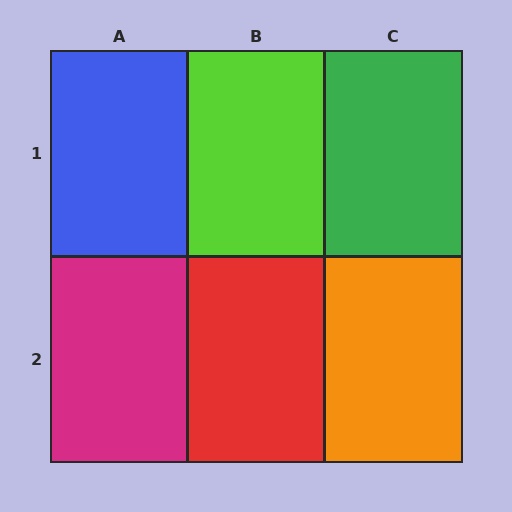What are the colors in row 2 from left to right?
Magenta, red, orange.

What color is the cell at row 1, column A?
Blue.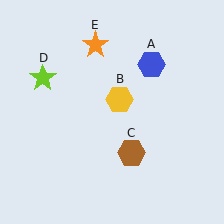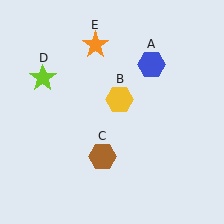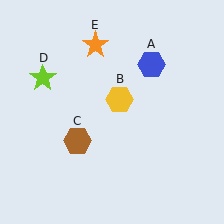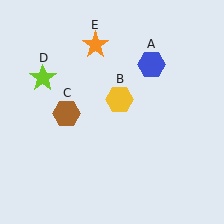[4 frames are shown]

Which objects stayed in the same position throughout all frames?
Blue hexagon (object A) and yellow hexagon (object B) and lime star (object D) and orange star (object E) remained stationary.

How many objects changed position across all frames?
1 object changed position: brown hexagon (object C).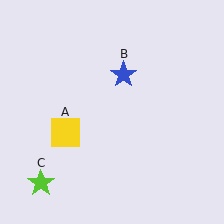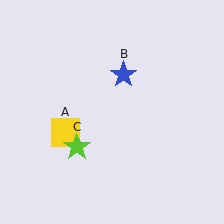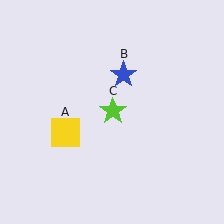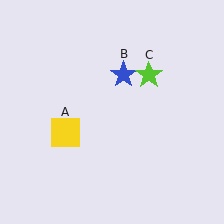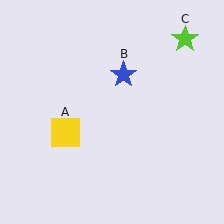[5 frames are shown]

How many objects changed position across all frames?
1 object changed position: lime star (object C).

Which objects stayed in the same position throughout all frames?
Yellow square (object A) and blue star (object B) remained stationary.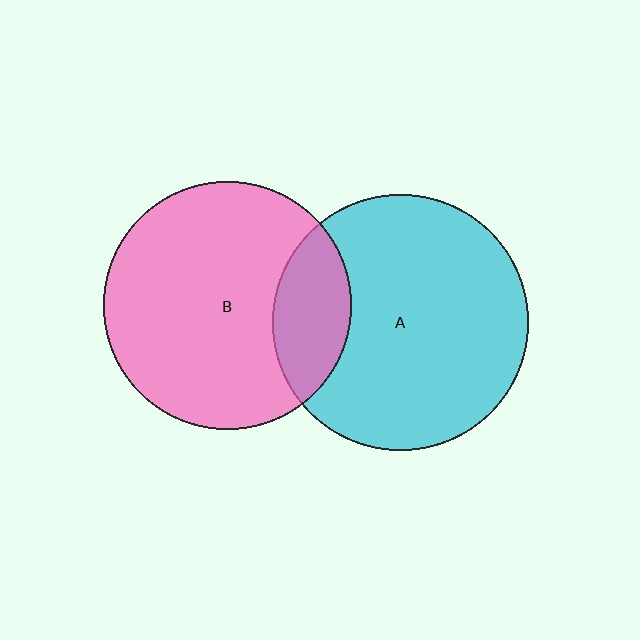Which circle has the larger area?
Circle A (cyan).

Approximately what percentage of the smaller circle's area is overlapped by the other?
Approximately 20%.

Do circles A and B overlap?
Yes.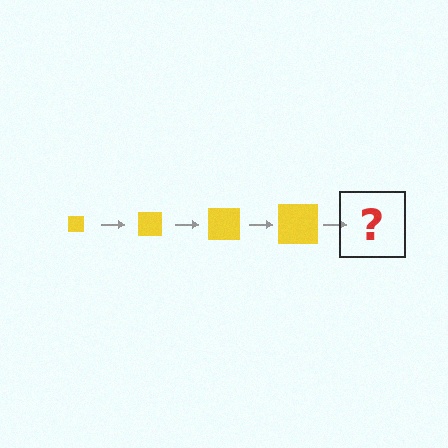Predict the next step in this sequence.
The next step is a yellow square, larger than the previous one.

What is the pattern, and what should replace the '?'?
The pattern is that the square gets progressively larger each step. The '?' should be a yellow square, larger than the previous one.